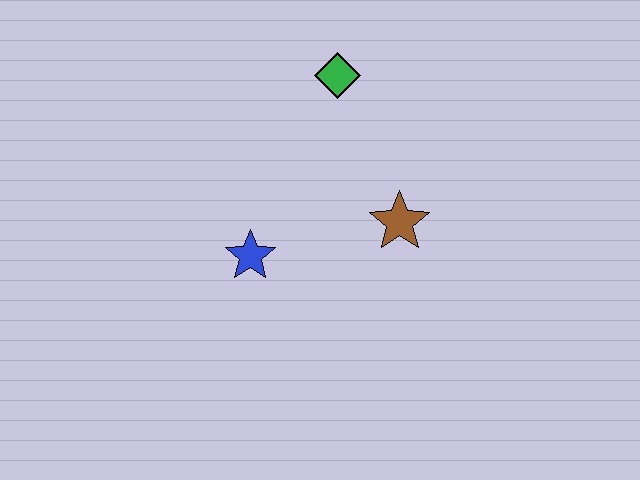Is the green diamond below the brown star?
No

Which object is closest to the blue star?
The brown star is closest to the blue star.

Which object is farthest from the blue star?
The green diamond is farthest from the blue star.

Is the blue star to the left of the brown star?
Yes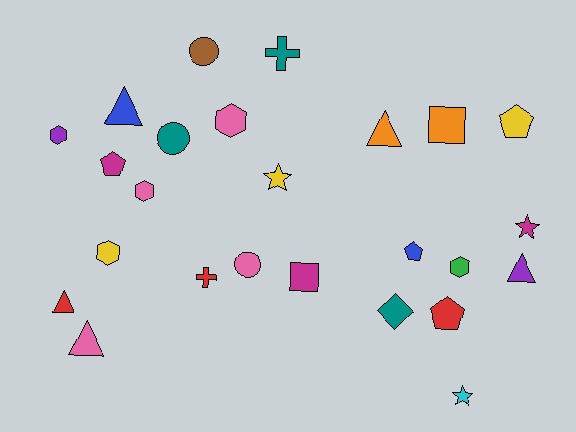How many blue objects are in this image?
There are 2 blue objects.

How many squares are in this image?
There are 2 squares.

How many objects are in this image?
There are 25 objects.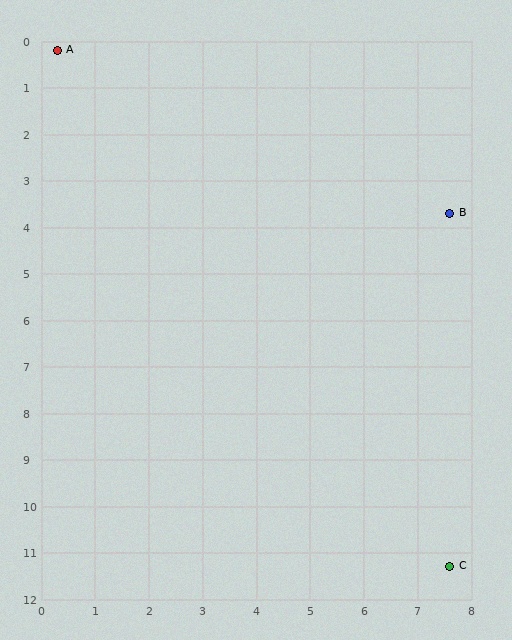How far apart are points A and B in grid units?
Points A and B are about 8.1 grid units apart.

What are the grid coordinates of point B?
Point B is at approximately (7.6, 3.7).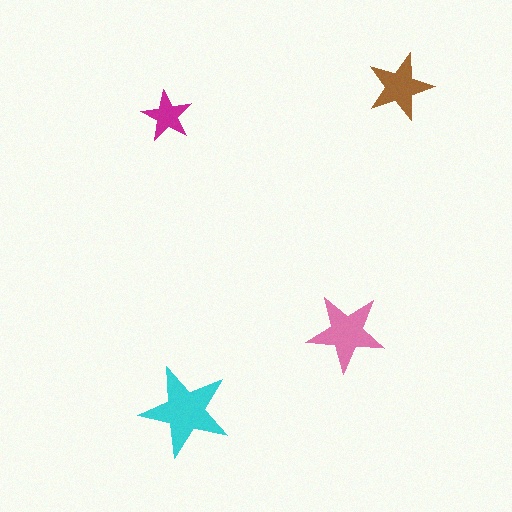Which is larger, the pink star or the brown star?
The pink one.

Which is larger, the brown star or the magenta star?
The brown one.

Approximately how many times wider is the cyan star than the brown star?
About 1.5 times wider.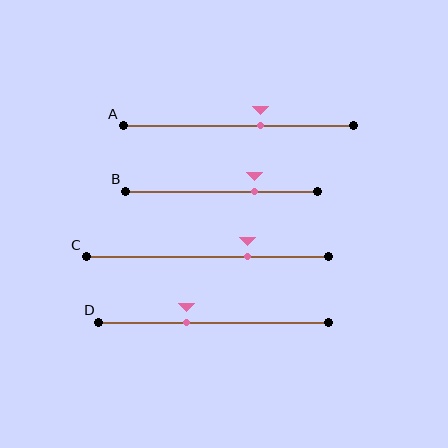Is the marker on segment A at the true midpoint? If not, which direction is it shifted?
No, the marker on segment A is shifted to the right by about 10% of the segment length.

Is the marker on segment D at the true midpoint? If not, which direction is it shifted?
No, the marker on segment D is shifted to the left by about 12% of the segment length.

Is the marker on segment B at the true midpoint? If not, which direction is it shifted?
No, the marker on segment B is shifted to the right by about 17% of the segment length.